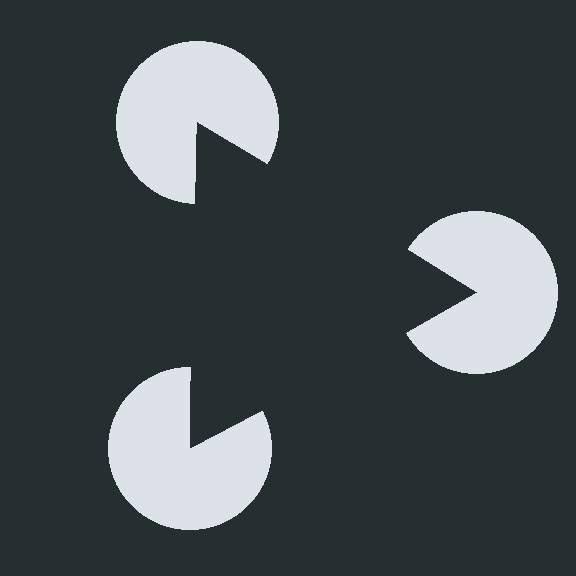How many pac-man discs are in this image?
There are 3 — one at each vertex of the illusory triangle.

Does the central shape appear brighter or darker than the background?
It typically appears slightly darker than the background, even though no actual brightness change is drawn.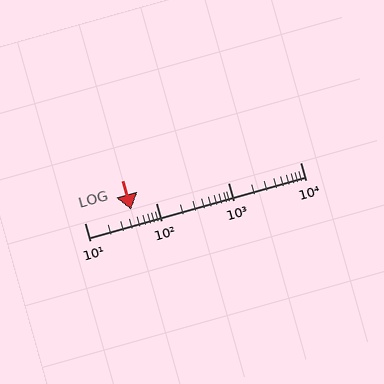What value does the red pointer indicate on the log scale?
The pointer indicates approximately 45.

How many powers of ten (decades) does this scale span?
The scale spans 3 decades, from 10 to 10000.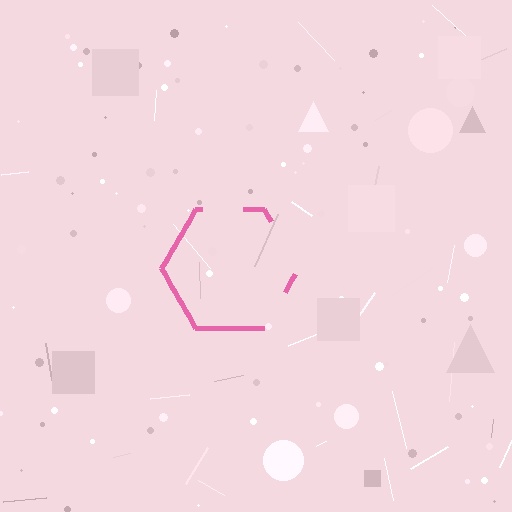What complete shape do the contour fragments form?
The contour fragments form a hexagon.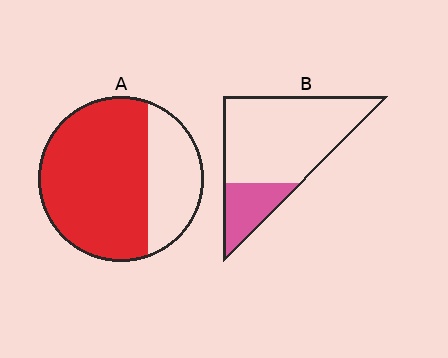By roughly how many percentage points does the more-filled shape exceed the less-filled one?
By roughly 45 percentage points (A over B).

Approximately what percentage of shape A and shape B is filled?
A is approximately 70% and B is approximately 25%.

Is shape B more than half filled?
No.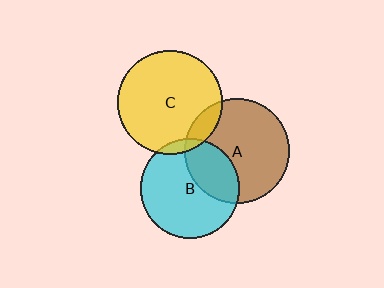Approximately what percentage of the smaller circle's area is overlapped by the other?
Approximately 10%.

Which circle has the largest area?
Circle A (brown).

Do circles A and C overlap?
Yes.